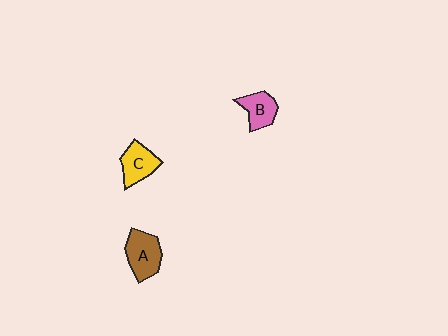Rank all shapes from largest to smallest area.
From largest to smallest: A (brown), C (yellow), B (pink).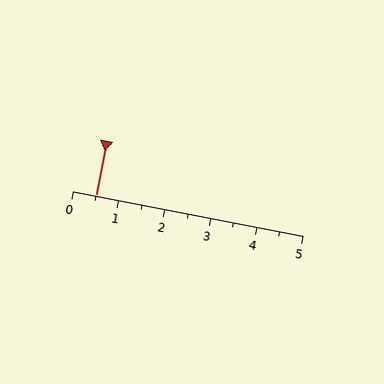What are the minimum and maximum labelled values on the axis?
The axis runs from 0 to 5.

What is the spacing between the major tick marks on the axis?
The major ticks are spaced 1 apart.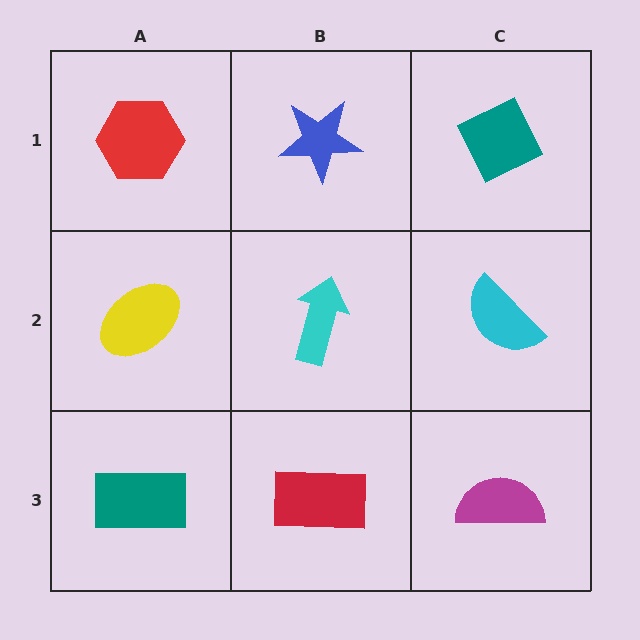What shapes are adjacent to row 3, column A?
A yellow ellipse (row 2, column A), a red rectangle (row 3, column B).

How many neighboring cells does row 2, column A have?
3.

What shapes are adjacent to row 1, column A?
A yellow ellipse (row 2, column A), a blue star (row 1, column B).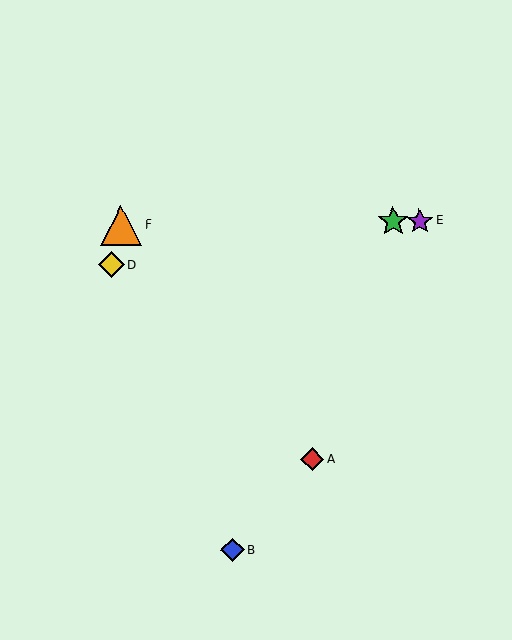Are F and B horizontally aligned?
No, F is at y≈225 and B is at y≈550.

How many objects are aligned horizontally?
3 objects (C, E, F) are aligned horizontally.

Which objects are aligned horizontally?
Objects C, E, F are aligned horizontally.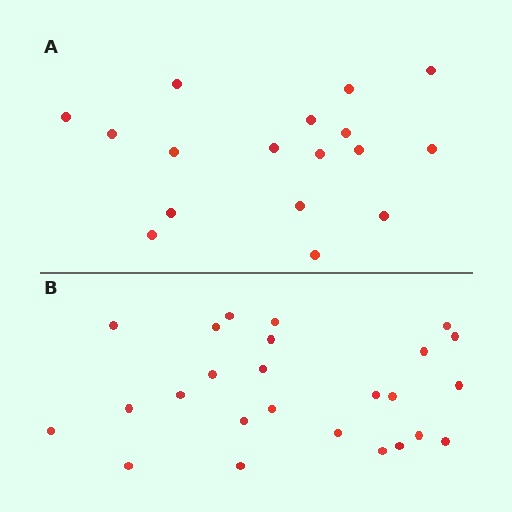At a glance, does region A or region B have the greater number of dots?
Region B (the bottom region) has more dots.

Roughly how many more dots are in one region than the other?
Region B has roughly 8 or so more dots than region A.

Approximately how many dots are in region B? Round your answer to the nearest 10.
About 20 dots. (The exact count is 25, which rounds to 20.)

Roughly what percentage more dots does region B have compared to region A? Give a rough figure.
About 45% more.